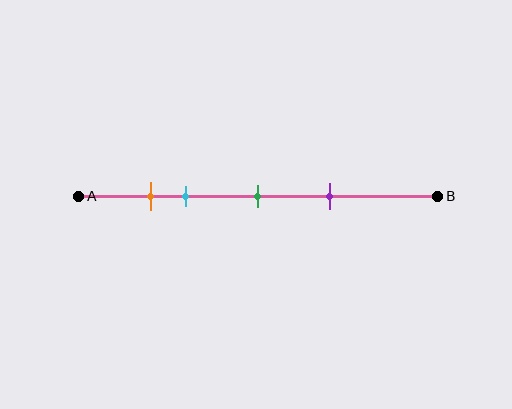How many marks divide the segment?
There are 4 marks dividing the segment.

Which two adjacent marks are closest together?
The orange and cyan marks are the closest adjacent pair.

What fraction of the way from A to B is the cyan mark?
The cyan mark is approximately 30% (0.3) of the way from A to B.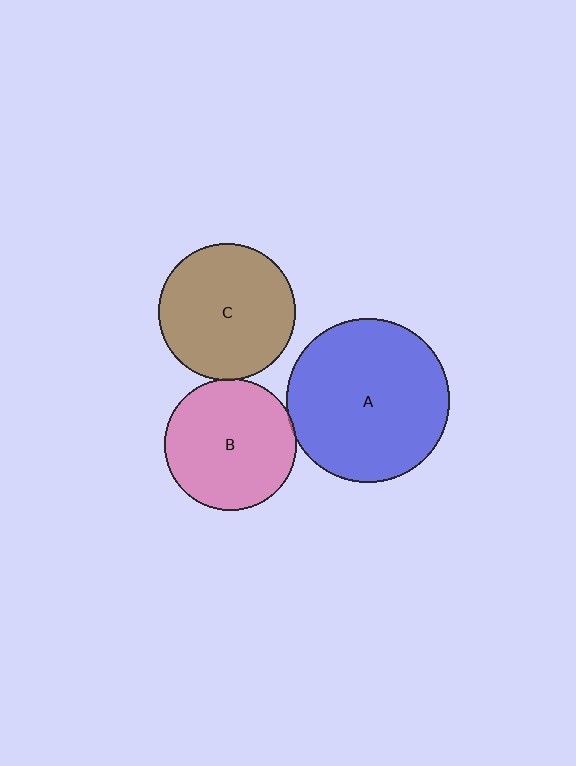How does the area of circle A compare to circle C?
Approximately 1.4 times.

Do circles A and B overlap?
Yes.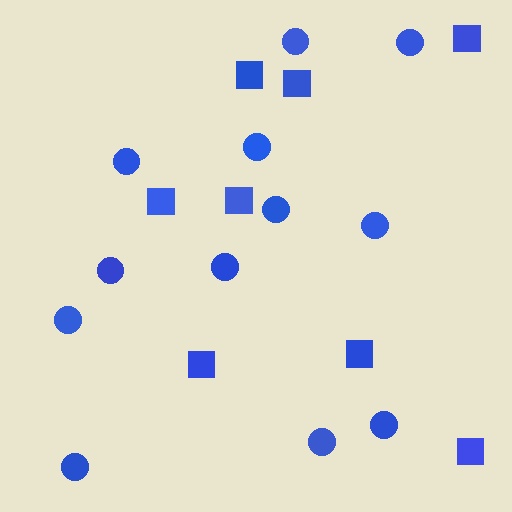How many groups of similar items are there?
There are 2 groups: one group of circles (12) and one group of squares (8).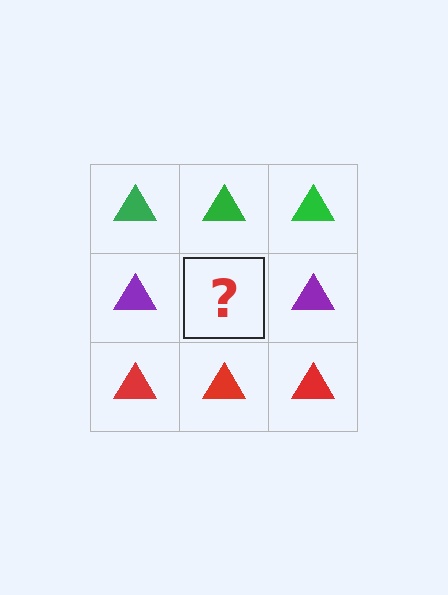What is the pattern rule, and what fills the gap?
The rule is that each row has a consistent color. The gap should be filled with a purple triangle.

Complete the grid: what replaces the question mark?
The question mark should be replaced with a purple triangle.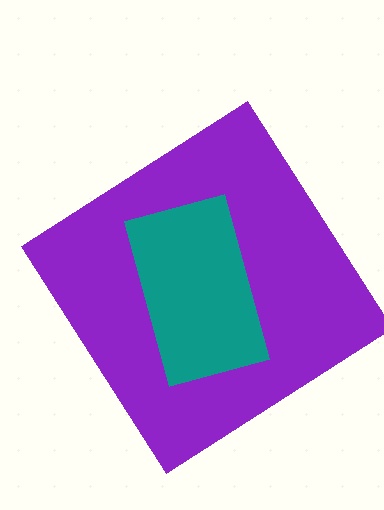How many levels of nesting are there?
2.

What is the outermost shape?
The purple diamond.